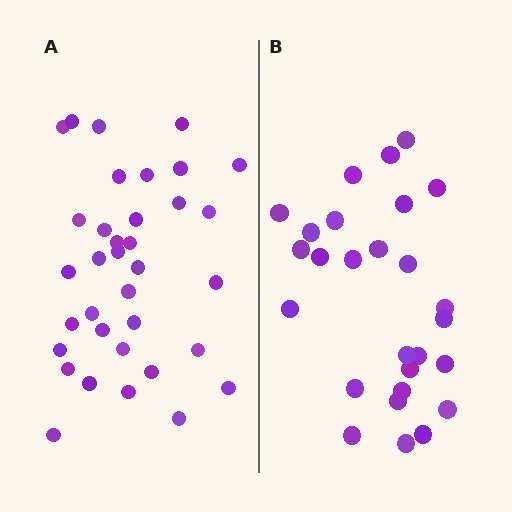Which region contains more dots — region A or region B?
Region A (the left region) has more dots.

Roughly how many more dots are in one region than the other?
Region A has roughly 8 or so more dots than region B.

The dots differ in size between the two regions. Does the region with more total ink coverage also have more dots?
No. Region B has more total ink coverage because its dots are larger, but region A actually contains more individual dots. Total area can be misleading — the number of items is what matters here.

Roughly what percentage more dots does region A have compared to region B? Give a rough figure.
About 30% more.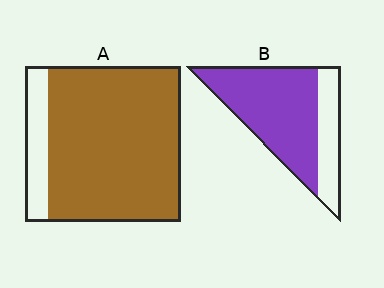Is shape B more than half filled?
Yes.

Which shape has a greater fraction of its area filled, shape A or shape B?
Shape A.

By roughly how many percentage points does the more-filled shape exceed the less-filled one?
By roughly 15 percentage points (A over B).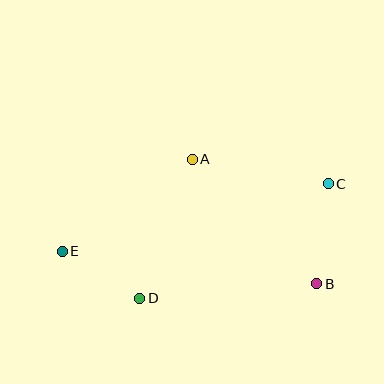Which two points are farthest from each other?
Points C and E are farthest from each other.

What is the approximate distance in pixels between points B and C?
The distance between B and C is approximately 101 pixels.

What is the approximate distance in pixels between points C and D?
The distance between C and D is approximately 221 pixels.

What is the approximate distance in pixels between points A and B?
The distance between A and B is approximately 176 pixels.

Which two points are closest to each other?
Points D and E are closest to each other.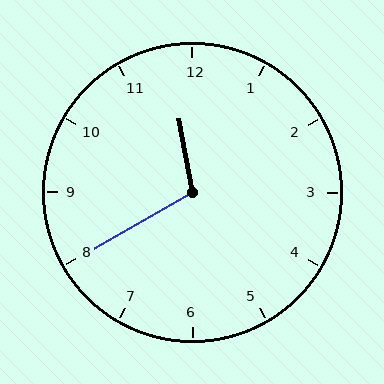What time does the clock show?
11:40.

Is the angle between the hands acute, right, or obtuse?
It is obtuse.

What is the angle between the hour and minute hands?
Approximately 110 degrees.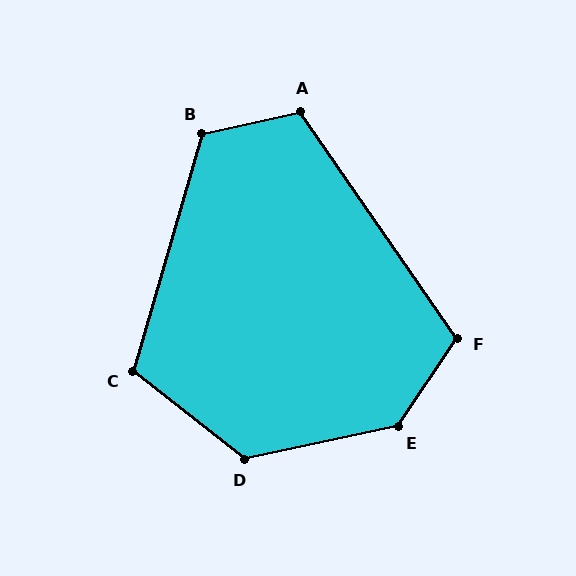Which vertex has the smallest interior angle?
F, at approximately 111 degrees.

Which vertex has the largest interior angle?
E, at approximately 136 degrees.